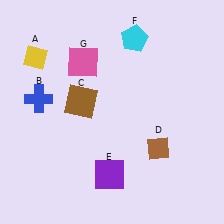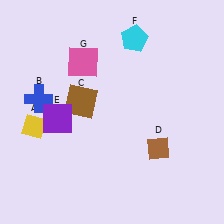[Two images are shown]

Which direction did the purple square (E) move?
The purple square (E) moved up.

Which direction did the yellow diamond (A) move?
The yellow diamond (A) moved down.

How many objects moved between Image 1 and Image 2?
2 objects moved between the two images.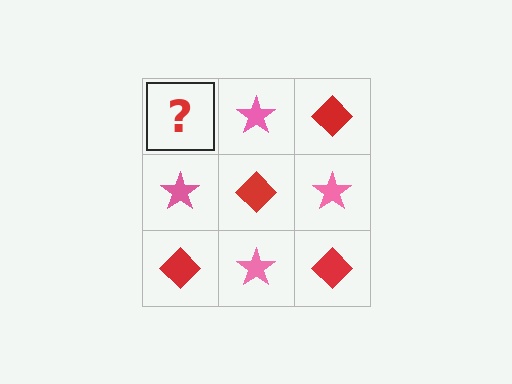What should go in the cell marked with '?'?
The missing cell should contain a red diamond.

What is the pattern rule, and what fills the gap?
The rule is that it alternates red diamond and pink star in a checkerboard pattern. The gap should be filled with a red diamond.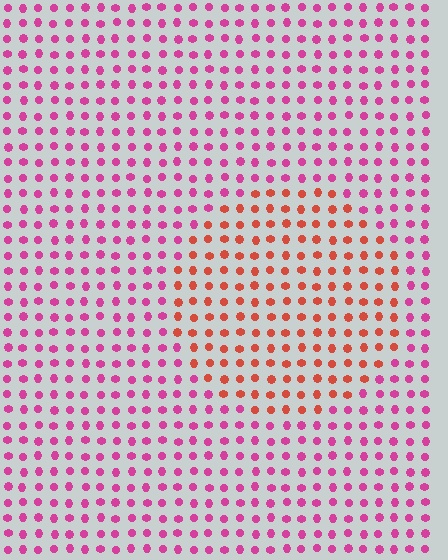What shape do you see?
I see a circle.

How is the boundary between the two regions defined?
The boundary is defined purely by a slight shift in hue (about 43 degrees). Spacing, size, and orientation are identical on both sides.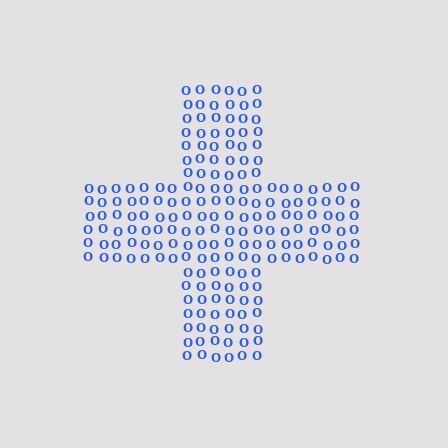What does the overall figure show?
The overall figure shows a cross.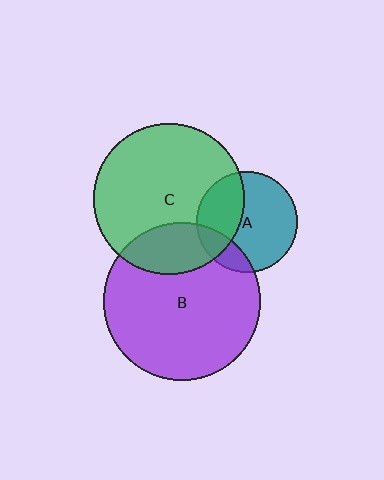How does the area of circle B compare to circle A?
Approximately 2.4 times.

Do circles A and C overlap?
Yes.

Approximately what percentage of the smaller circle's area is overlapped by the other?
Approximately 35%.